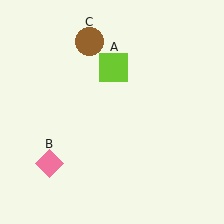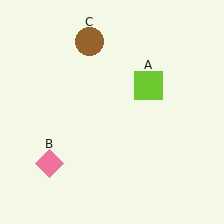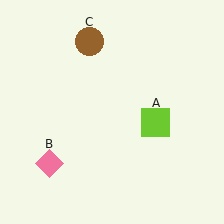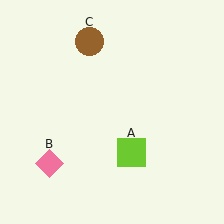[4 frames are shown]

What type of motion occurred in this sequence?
The lime square (object A) rotated clockwise around the center of the scene.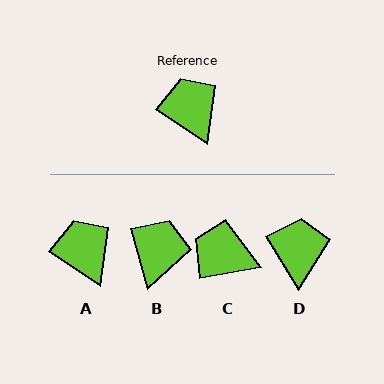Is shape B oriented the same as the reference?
No, it is off by about 40 degrees.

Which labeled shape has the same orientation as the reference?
A.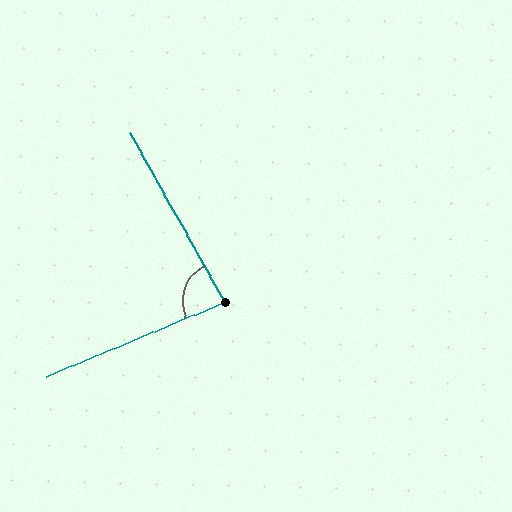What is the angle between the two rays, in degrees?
Approximately 84 degrees.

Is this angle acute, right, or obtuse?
It is acute.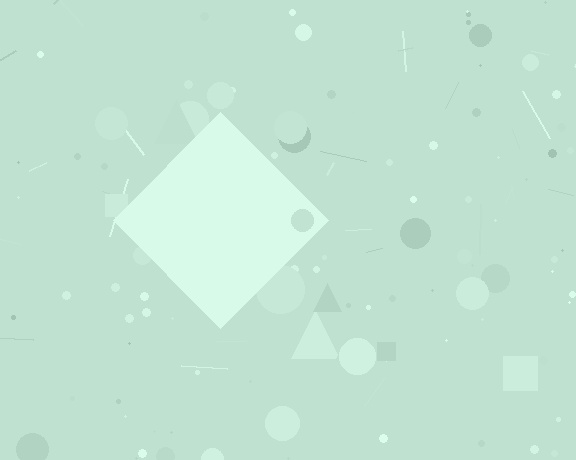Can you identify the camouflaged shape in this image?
The camouflaged shape is a diamond.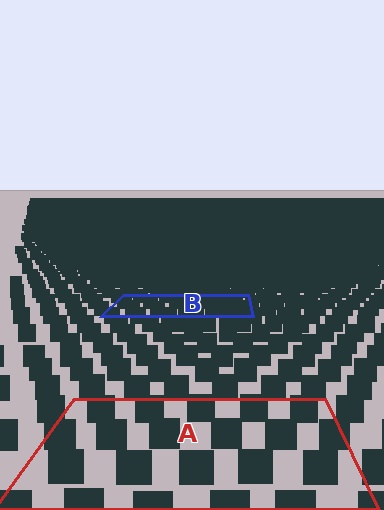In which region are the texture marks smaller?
The texture marks are smaller in region B, because it is farther away.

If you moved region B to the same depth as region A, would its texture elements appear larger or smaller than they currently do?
They would appear larger. At a closer depth, the same texture elements are projected at a bigger on-screen size.